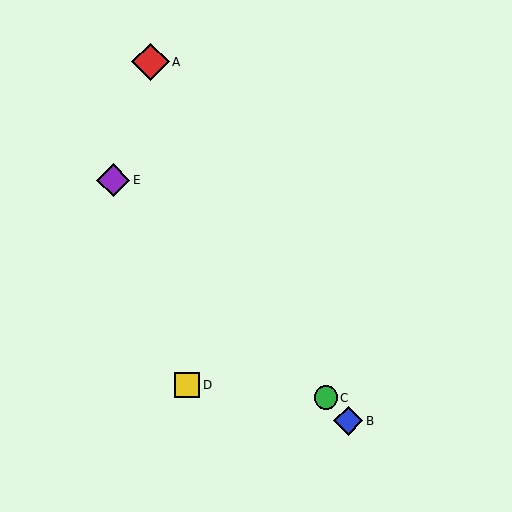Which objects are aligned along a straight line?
Objects B, C, E are aligned along a straight line.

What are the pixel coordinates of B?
Object B is at (348, 421).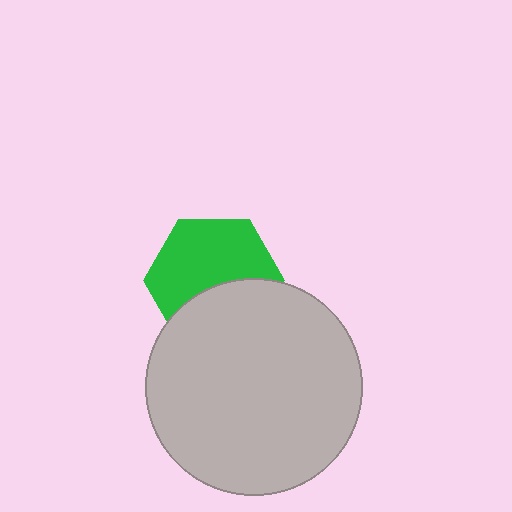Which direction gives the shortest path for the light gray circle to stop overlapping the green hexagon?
Moving down gives the shortest separation.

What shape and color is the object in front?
The object in front is a light gray circle.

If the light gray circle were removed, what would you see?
You would see the complete green hexagon.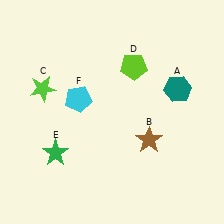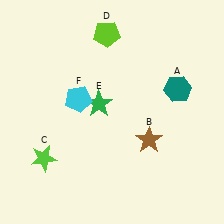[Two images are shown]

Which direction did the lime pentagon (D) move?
The lime pentagon (D) moved up.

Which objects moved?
The objects that moved are: the lime star (C), the lime pentagon (D), the green star (E).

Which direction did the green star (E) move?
The green star (E) moved up.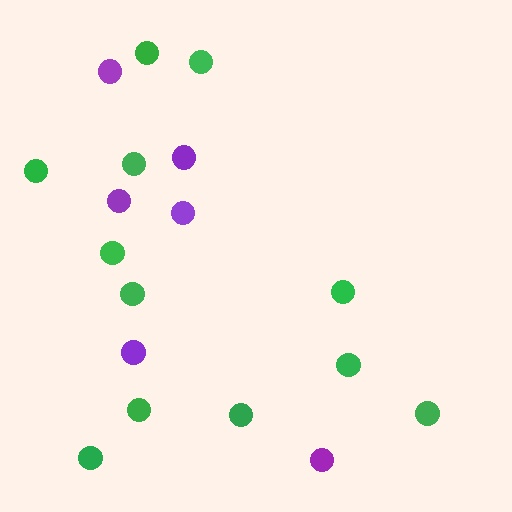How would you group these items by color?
There are 2 groups: one group of purple circles (6) and one group of green circles (12).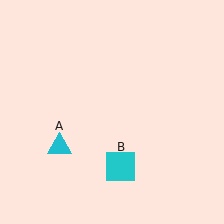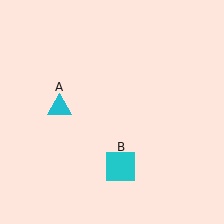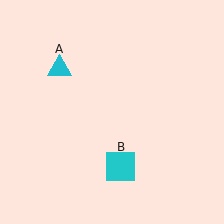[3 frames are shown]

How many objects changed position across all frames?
1 object changed position: cyan triangle (object A).